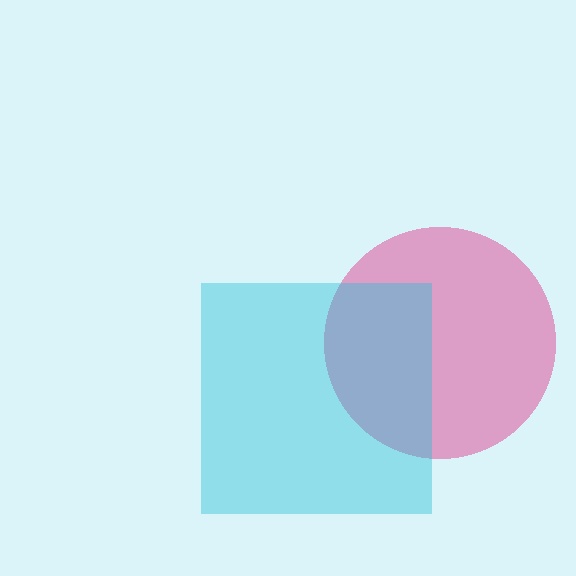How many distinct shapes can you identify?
There are 2 distinct shapes: a pink circle, a cyan square.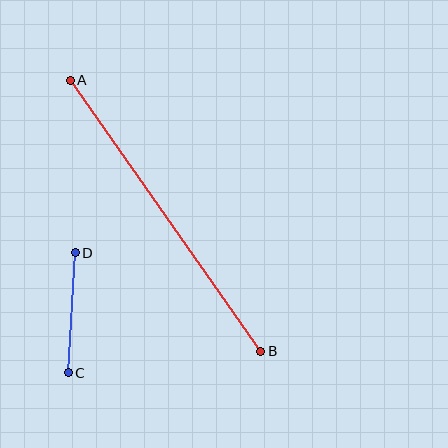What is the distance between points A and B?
The distance is approximately 331 pixels.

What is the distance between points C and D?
The distance is approximately 120 pixels.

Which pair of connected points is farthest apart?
Points A and B are farthest apart.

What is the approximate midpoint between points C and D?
The midpoint is at approximately (72, 313) pixels.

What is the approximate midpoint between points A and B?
The midpoint is at approximately (165, 216) pixels.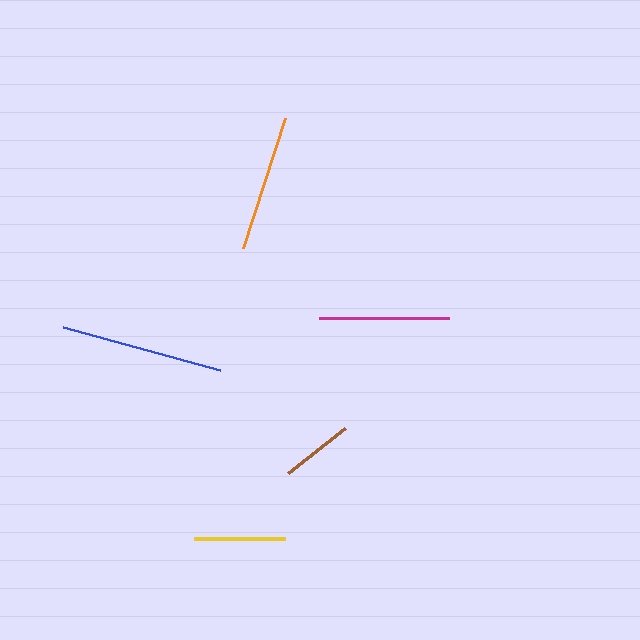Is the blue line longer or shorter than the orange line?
The blue line is longer than the orange line.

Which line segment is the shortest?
The brown line is the shortest at approximately 72 pixels.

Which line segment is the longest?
The blue line is the longest at approximately 163 pixels.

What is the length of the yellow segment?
The yellow segment is approximately 91 pixels long.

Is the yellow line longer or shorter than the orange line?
The orange line is longer than the yellow line.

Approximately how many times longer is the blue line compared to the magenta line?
The blue line is approximately 1.3 times the length of the magenta line.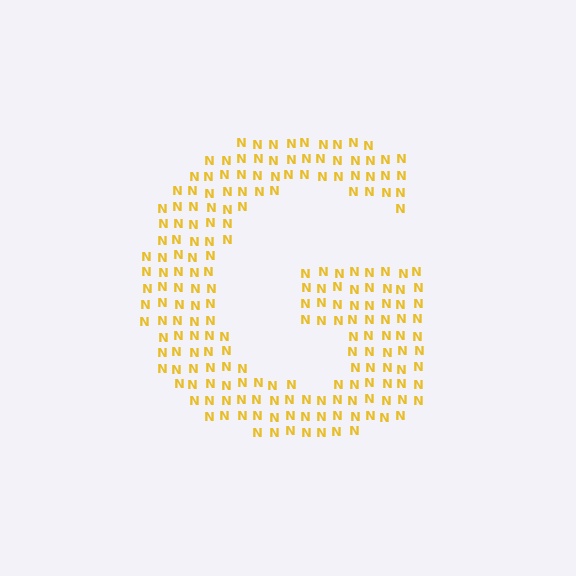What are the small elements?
The small elements are letter N's.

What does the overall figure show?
The overall figure shows the letter G.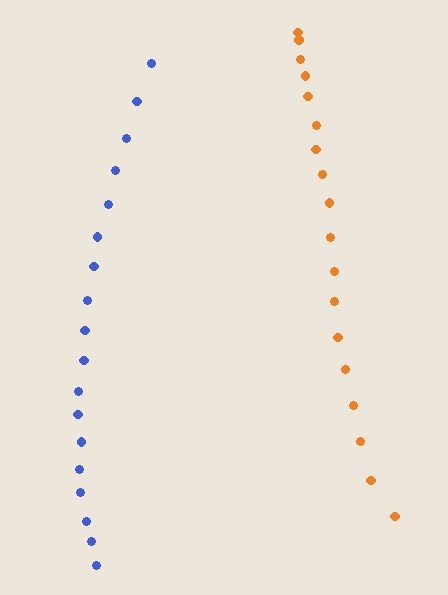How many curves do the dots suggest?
There are 2 distinct paths.